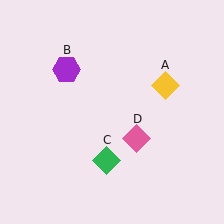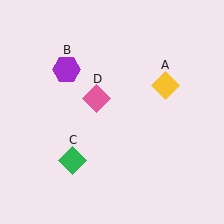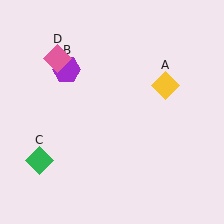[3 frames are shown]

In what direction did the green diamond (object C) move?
The green diamond (object C) moved left.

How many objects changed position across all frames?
2 objects changed position: green diamond (object C), pink diamond (object D).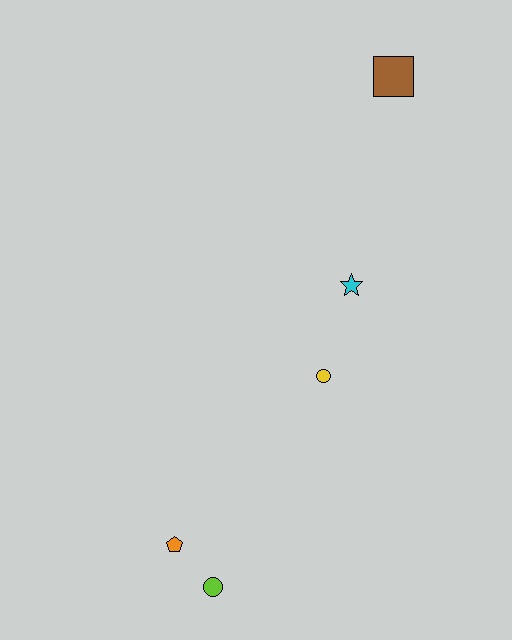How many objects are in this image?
There are 5 objects.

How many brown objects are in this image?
There is 1 brown object.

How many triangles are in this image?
There are no triangles.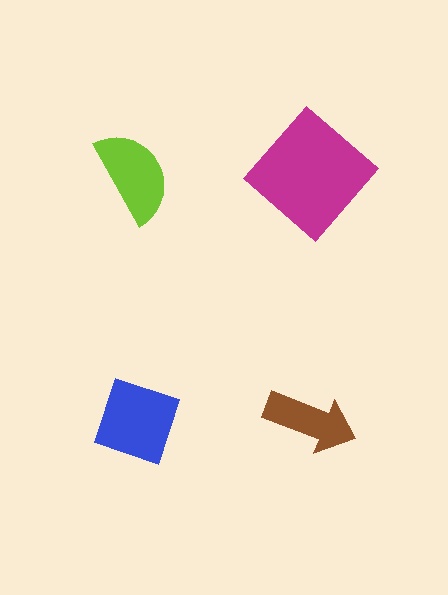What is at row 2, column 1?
A blue diamond.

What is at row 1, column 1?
A lime semicircle.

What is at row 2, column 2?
A brown arrow.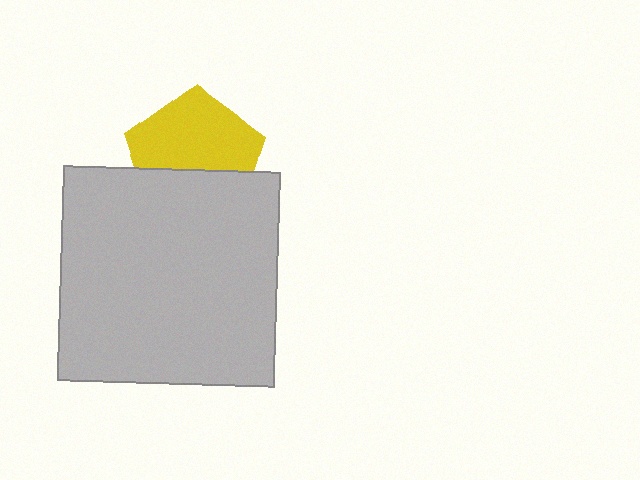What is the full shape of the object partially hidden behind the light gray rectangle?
The partially hidden object is a yellow pentagon.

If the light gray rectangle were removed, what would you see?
You would see the complete yellow pentagon.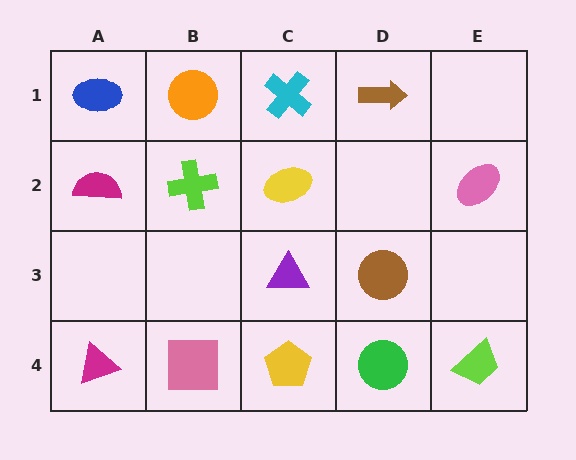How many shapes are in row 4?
5 shapes.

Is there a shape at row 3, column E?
No, that cell is empty.